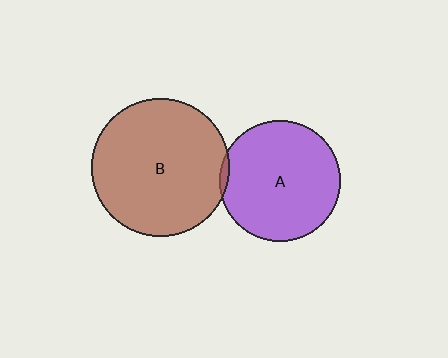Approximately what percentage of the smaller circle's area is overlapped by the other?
Approximately 5%.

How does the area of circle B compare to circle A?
Approximately 1.3 times.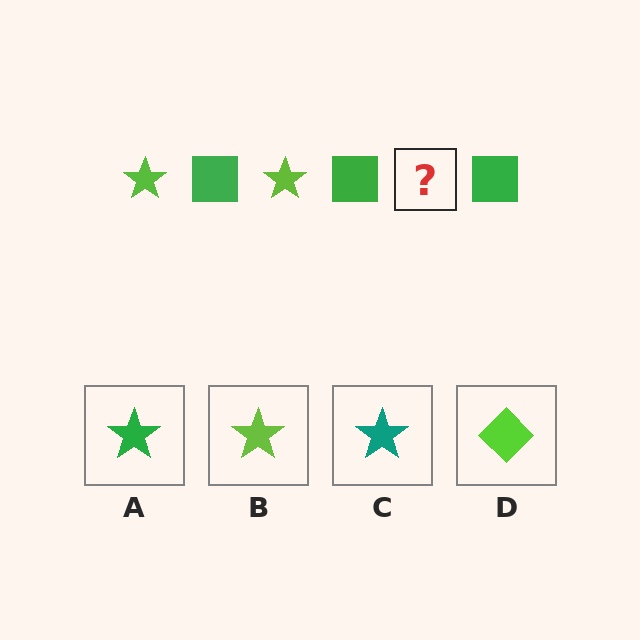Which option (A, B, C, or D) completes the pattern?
B.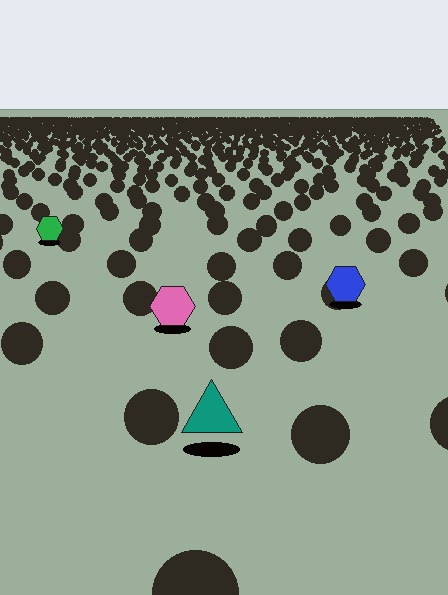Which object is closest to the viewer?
The teal triangle is closest. The texture marks near it are larger and more spread out.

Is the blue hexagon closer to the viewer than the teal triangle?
No. The teal triangle is closer — you can tell from the texture gradient: the ground texture is coarser near it.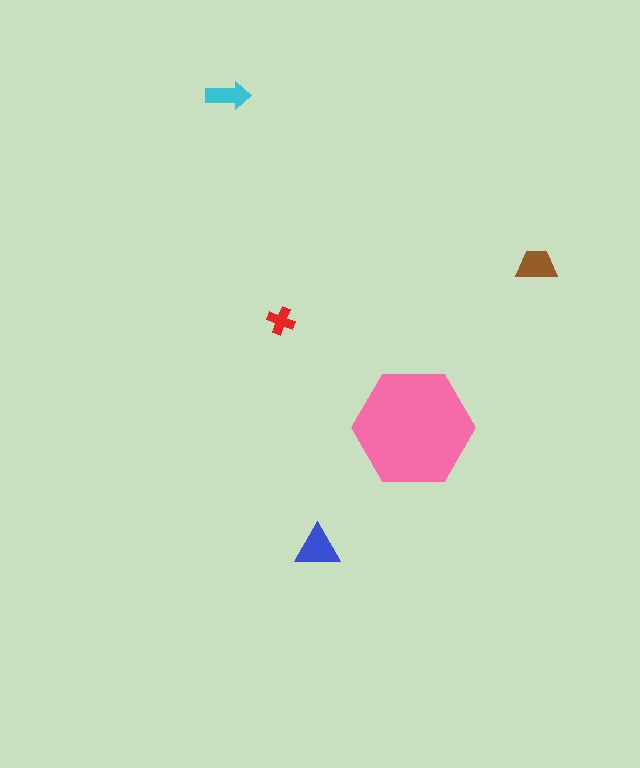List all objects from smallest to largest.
The red cross, the cyan arrow, the brown trapezoid, the blue triangle, the pink hexagon.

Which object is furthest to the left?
The cyan arrow is leftmost.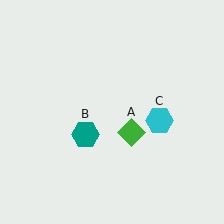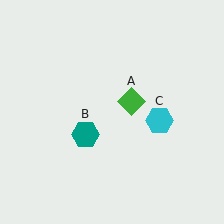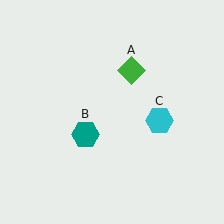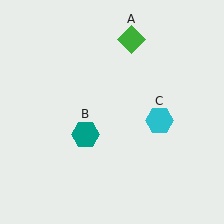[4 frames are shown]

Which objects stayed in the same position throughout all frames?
Teal hexagon (object B) and cyan hexagon (object C) remained stationary.